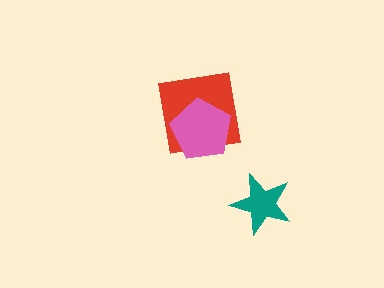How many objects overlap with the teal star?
0 objects overlap with the teal star.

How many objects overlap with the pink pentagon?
1 object overlaps with the pink pentagon.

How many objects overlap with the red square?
1 object overlaps with the red square.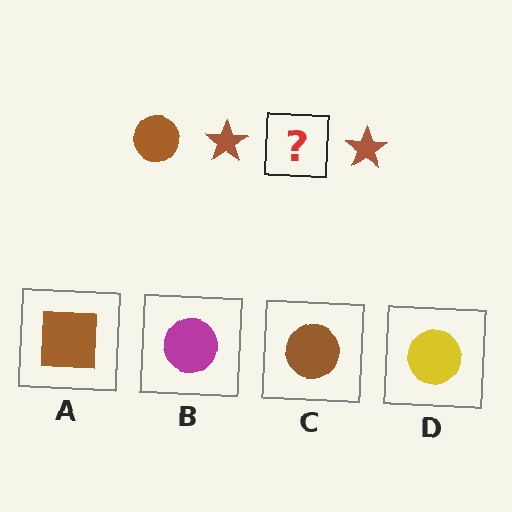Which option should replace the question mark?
Option C.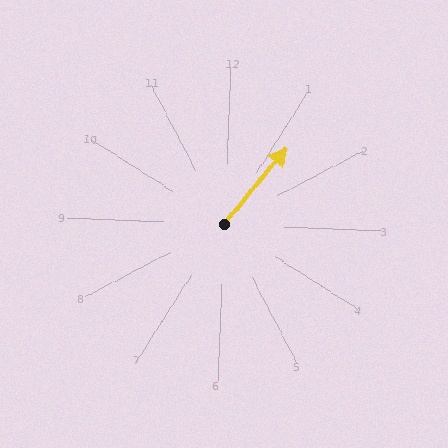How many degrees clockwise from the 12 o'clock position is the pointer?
Approximately 37 degrees.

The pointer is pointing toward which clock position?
Roughly 1 o'clock.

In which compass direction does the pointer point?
Northeast.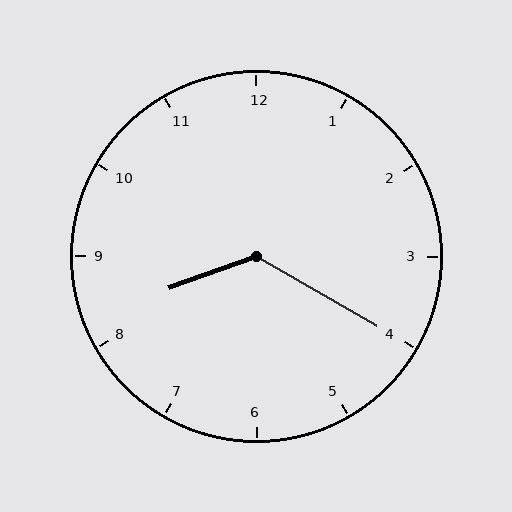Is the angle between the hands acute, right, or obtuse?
It is obtuse.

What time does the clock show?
8:20.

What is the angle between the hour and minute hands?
Approximately 130 degrees.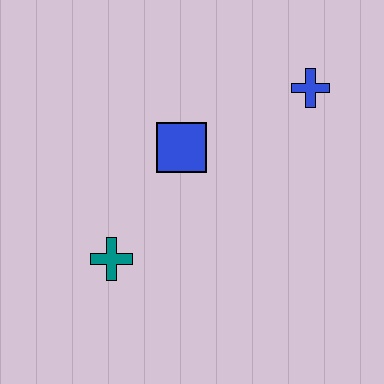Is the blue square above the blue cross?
No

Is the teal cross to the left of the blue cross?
Yes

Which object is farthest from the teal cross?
The blue cross is farthest from the teal cross.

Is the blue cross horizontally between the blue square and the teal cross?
No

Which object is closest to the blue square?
The teal cross is closest to the blue square.